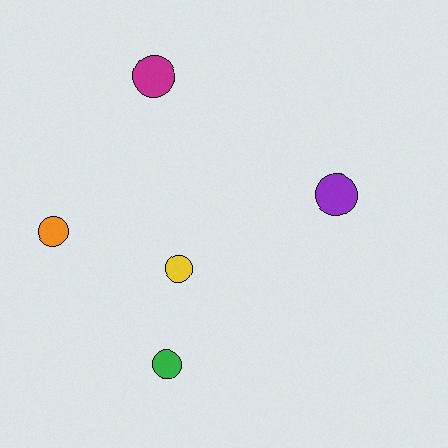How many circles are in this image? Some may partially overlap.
There are 5 circles.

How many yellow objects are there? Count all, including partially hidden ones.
There is 1 yellow object.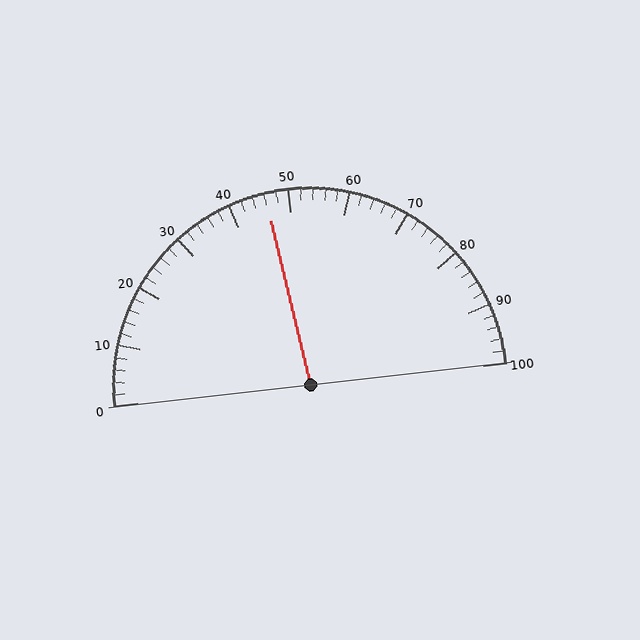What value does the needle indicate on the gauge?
The needle indicates approximately 46.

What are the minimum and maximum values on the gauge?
The gauge ranges from 0 to 100.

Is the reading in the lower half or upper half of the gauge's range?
The reading is in the lower half of the range (0 to 100).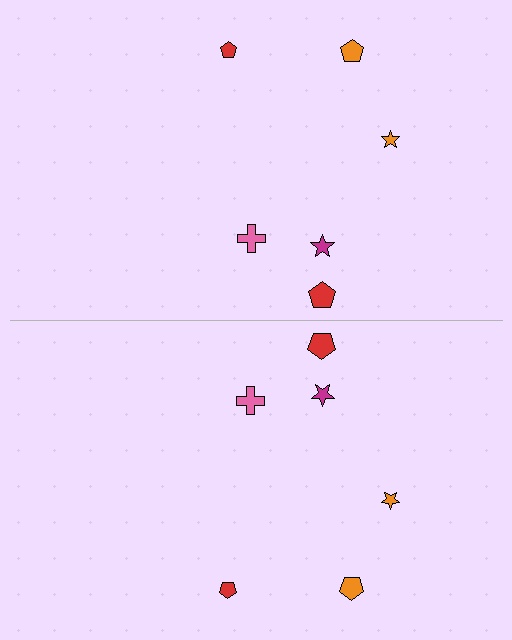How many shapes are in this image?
There are 12 shapes in this image.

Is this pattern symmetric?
Yes, this pattern has bilateral (reflection) symmetry.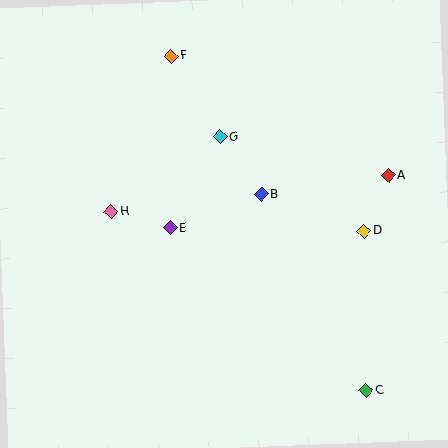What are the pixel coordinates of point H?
Point H is at (111, 212).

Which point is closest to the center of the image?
Point B at (261, 194) is closest to the center.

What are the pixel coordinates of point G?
Point G is at (220, 137).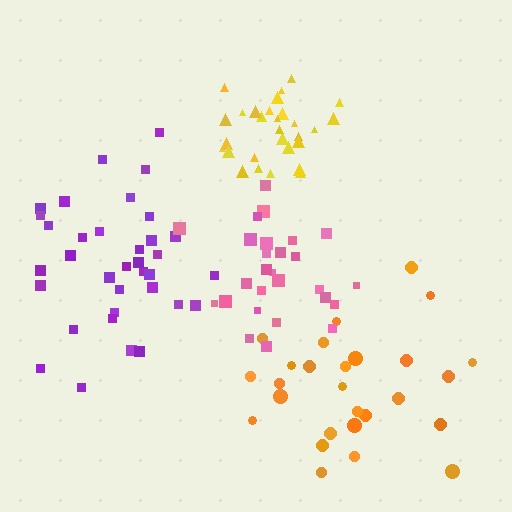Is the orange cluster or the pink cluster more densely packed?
Pink.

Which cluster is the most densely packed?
Yellow.